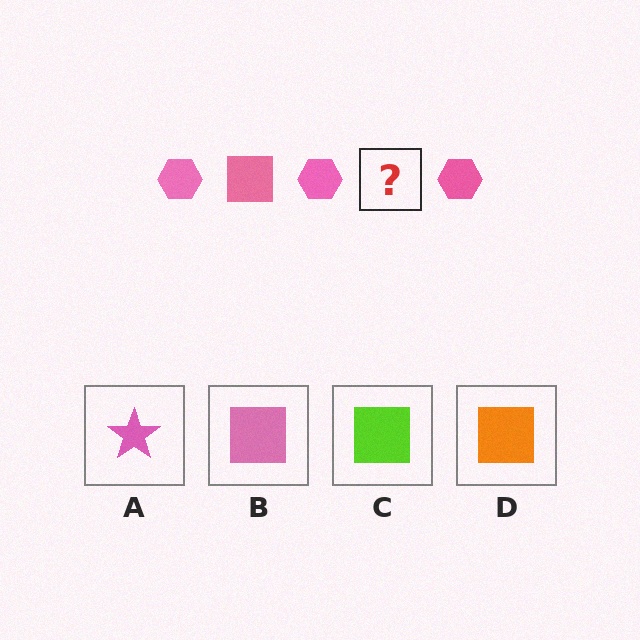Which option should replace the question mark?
Option B.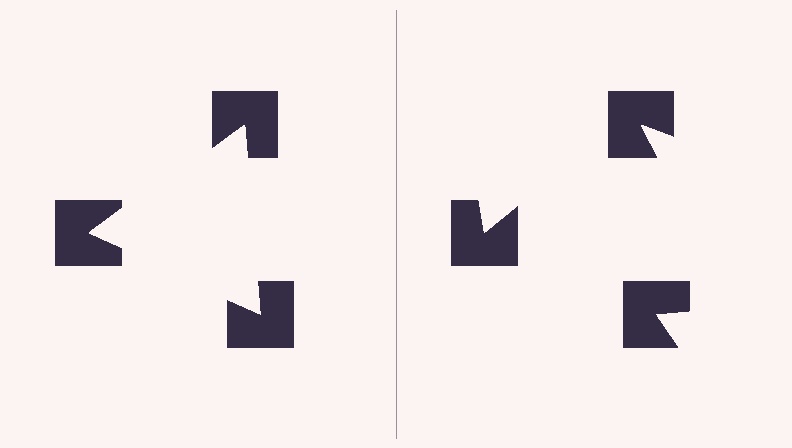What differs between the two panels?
The notched squares are positioned identically on both sides; only the wedge orientations differ. On the left they align to a triangle; on the right they are misaligned.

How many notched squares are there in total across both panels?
6 — 3 on each side.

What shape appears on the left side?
An illusory triangle.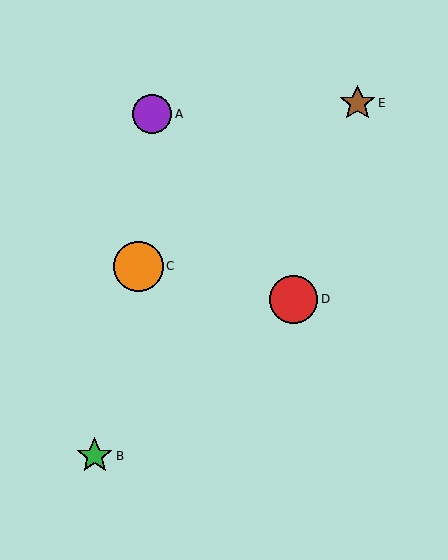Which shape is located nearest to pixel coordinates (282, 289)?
The red circle (labeled D) at (294, 299) is nearest to that location.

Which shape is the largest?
The orange circle (labeled C) is the largest.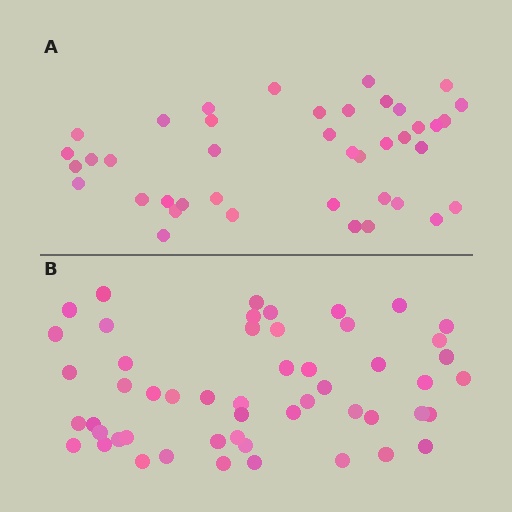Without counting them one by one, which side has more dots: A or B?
Region B (the bottom region) has more dots.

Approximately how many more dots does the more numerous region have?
Region B has roughly 12 or so more dots than region A.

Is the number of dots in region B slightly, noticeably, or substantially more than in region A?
Region B has noticeably more, but not dramatically so. The ratio is roughly 1.3 to 1.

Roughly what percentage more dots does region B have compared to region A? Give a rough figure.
About 25% more.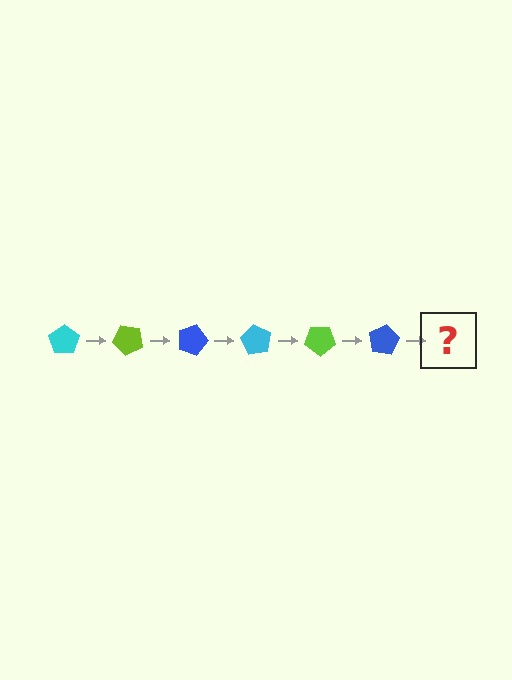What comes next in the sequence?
The next element should be a cyan pentagon, rotated 270 degrees from the start.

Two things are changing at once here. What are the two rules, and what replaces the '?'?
The two rules are that it rotates 45 degrees each step and the color cycles through cyan, lime, and blue. The '?' should be a cyan pentagon, rotated 270 degrees from the start.